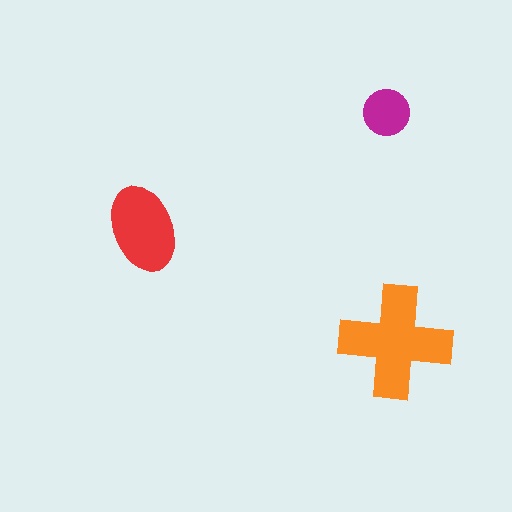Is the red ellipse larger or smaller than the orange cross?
Smaller.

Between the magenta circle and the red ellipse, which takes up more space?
The red ellipse.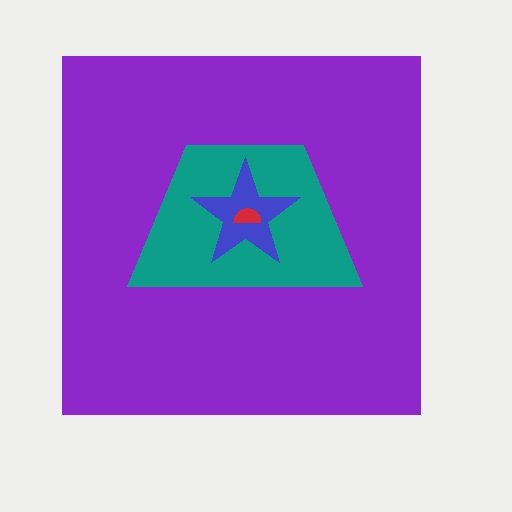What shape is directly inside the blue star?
The red semicircle.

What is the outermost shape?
The purple square.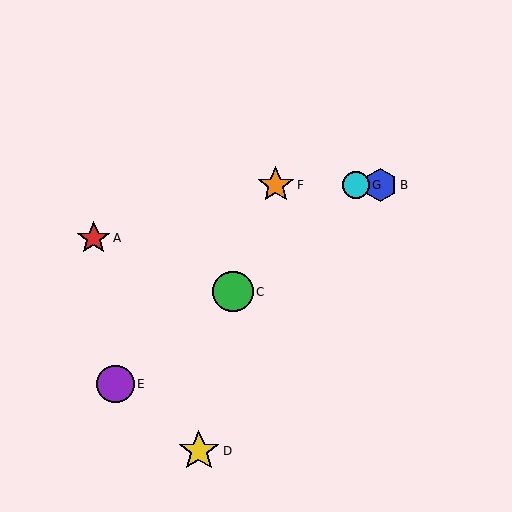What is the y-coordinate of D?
Object D is at y≈451.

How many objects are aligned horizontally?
3 objects (B, F, G) are aligned horizontally.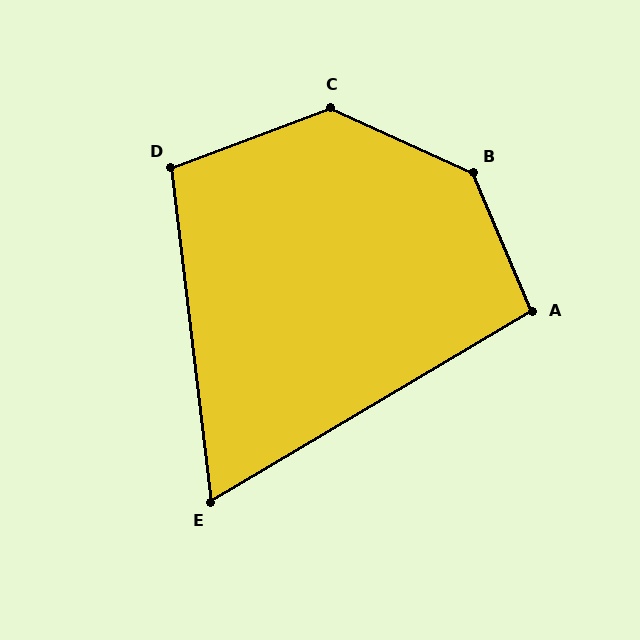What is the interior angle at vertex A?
Approximately 97 degrees (obtuse).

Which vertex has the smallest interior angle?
E, at approximately 66 degrees.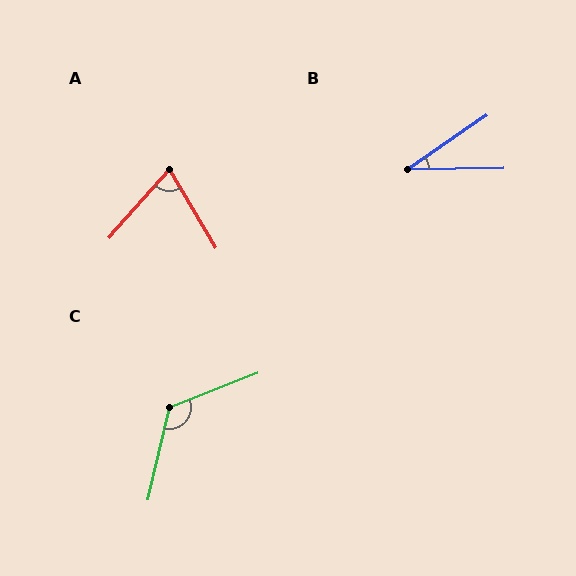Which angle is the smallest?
B, at approximately 33 degrees.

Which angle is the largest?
C, at approximately 124 degrees.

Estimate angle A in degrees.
Approximately 72 degrees.